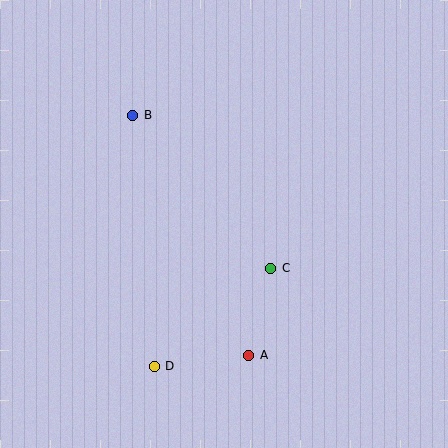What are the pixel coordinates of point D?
Point D is at (154, 366).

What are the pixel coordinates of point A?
Point A is at (249, 355).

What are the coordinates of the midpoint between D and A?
The midpoint between D and A is at (202, 361).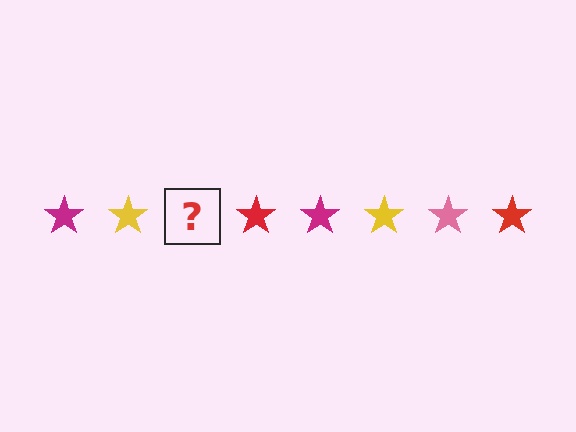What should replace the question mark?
The question mark should be replaced with a pink star.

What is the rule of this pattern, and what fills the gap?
The rule is that the pattern cycles through magenta, yellow, pink, red stars. The gap should be filled with a pink star.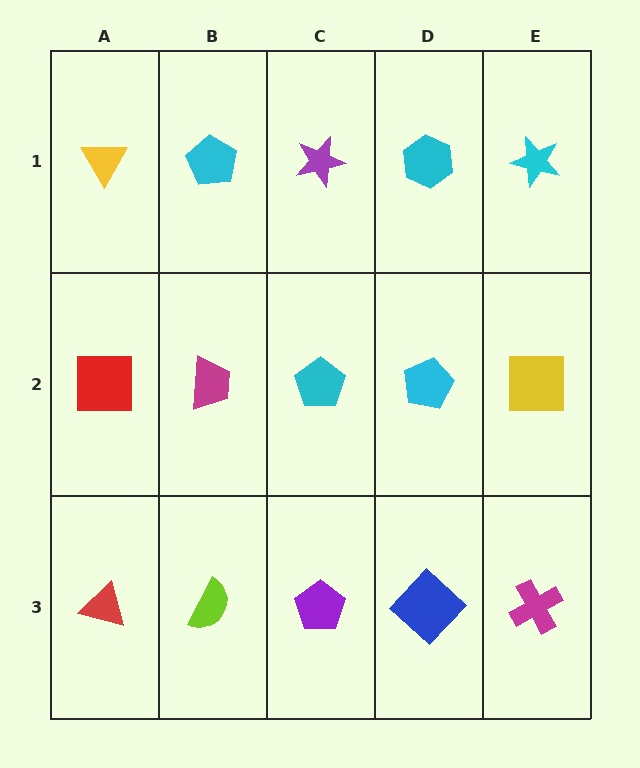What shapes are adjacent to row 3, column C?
A cyan pentagon (row 2, column C), a lime semicircle (row 3, column B), a blue diamond (row 3, column D).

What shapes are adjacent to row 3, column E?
A yellow square (row 2, column E), a blue diamond (row 3, column D).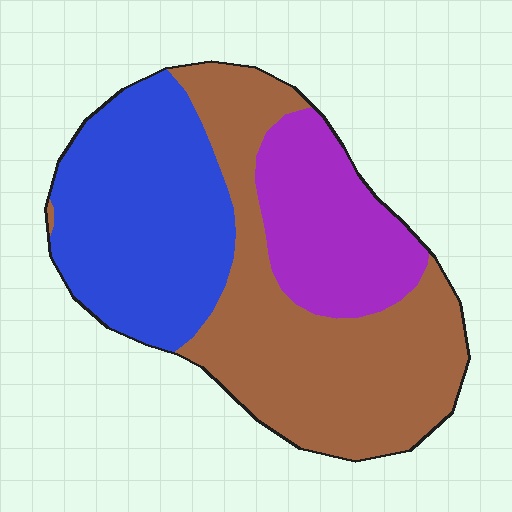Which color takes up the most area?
Brown, at roughly 45%.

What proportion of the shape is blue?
Blue takes up between a quarter and a half of the shape.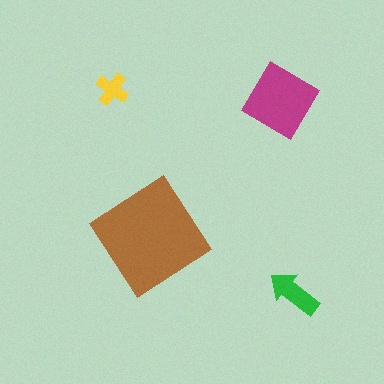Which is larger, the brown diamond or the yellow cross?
The brown diamond.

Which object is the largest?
The brown diamond.